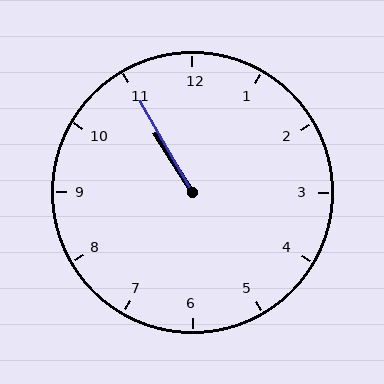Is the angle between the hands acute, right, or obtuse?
It is acute.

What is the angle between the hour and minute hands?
Approximately 2 degrees.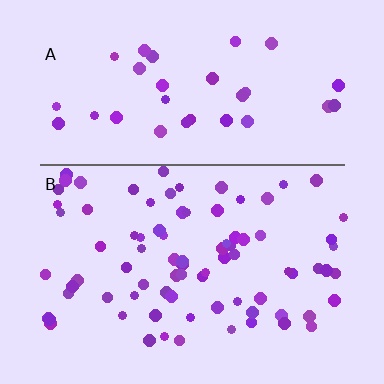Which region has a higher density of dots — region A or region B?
B (the bottom).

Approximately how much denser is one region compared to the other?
Approximately 2.4× — region B over region A.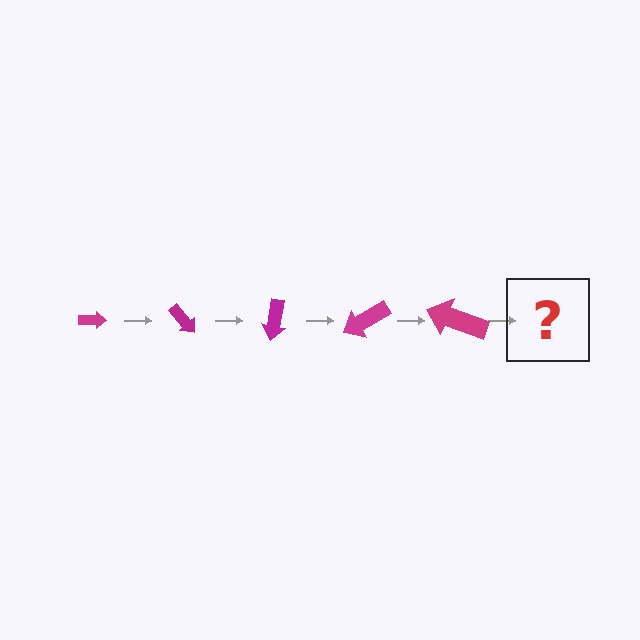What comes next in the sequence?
The next element should be an arrow, larger than the previous one and rotated 250 degrees from the start.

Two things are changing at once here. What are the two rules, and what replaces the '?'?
The two rules are that the arrow grows larger each step and it rotates 50 degrees each step. The '?' should be an arrow, larger than the previous one and rotated 250 degrees from the start.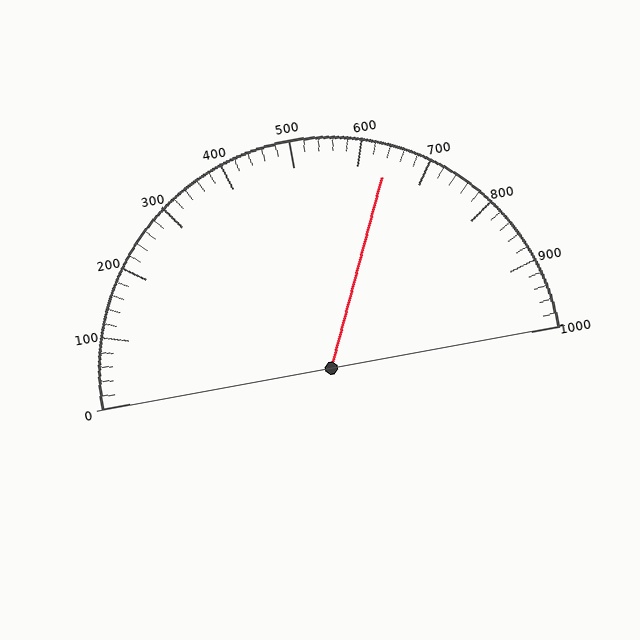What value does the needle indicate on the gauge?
The needle indicates approximately 640.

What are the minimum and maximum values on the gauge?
The gauge ranges from 0 to 1000.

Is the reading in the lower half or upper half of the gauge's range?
The reading is in the upper half of the range (0 to 1000).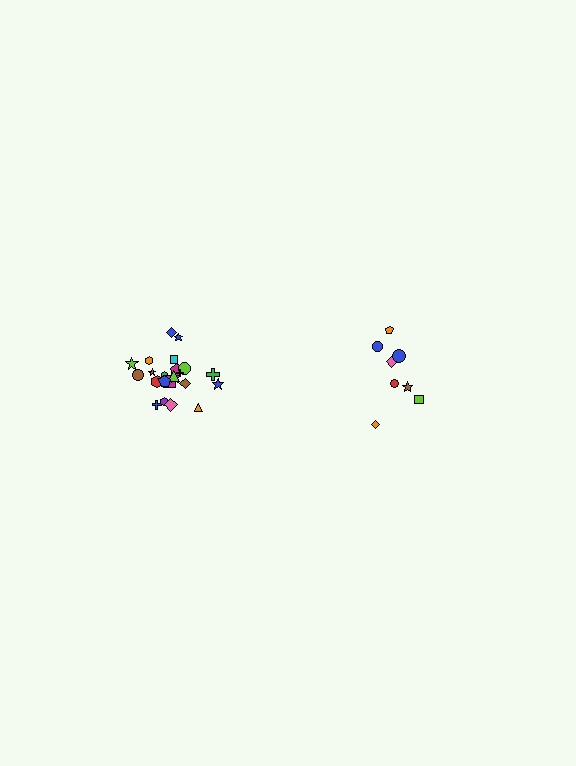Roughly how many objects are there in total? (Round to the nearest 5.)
Roughly 35 objects in total.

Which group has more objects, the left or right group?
The left group.